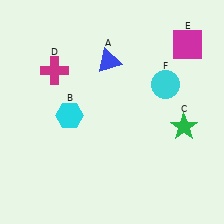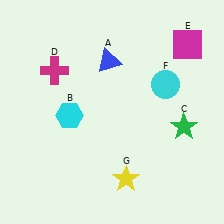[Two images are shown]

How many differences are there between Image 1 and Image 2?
There is 1 difference between the two images.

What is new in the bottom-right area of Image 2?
A yellow star (G) was added in the bottom-right area of Image 2.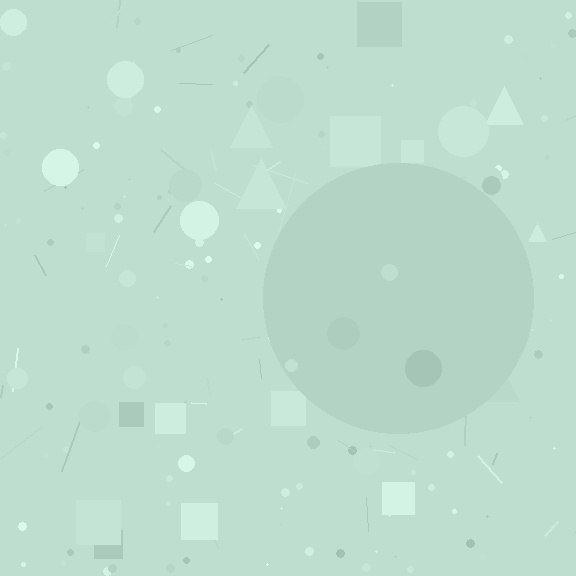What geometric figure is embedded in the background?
A circle is embedded in the background.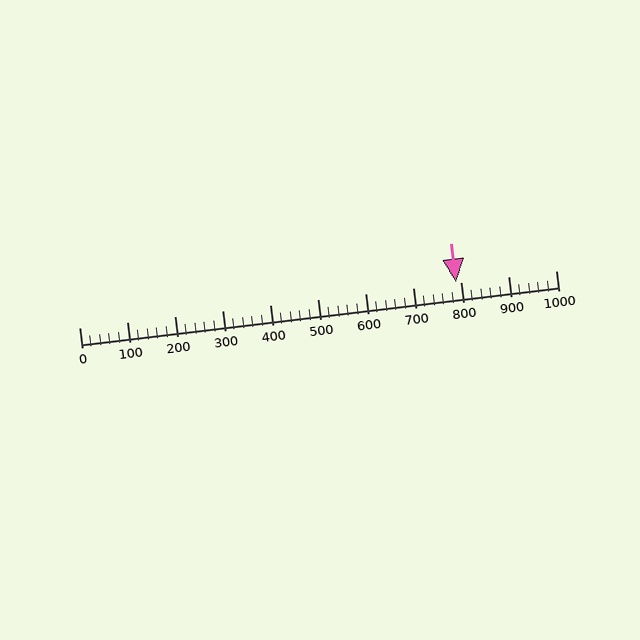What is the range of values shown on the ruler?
The ruler shows values from 0 to 1000.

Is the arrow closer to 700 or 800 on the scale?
The arrow is closer to 800.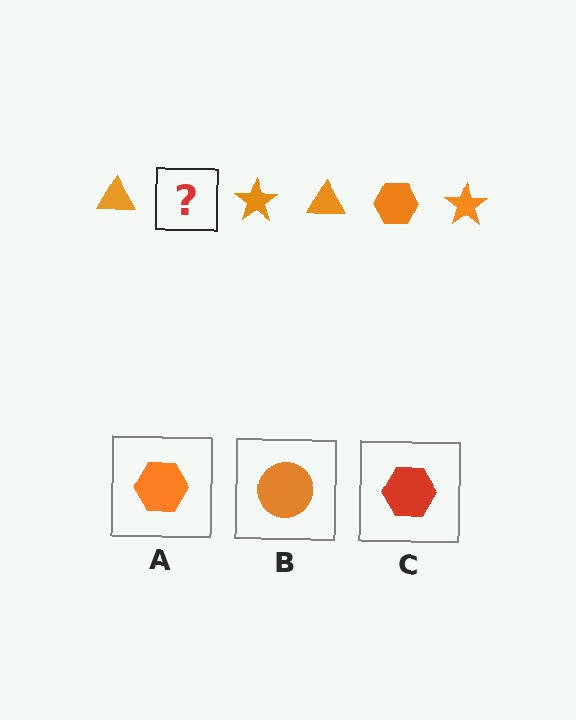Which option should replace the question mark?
Option A.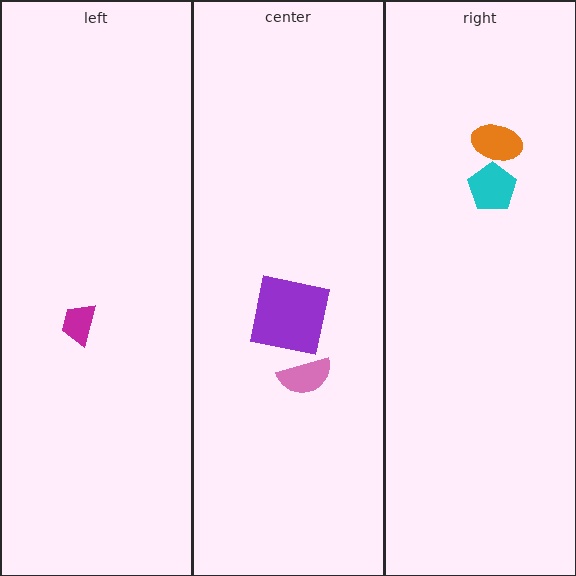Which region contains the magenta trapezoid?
The left region.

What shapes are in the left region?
The magenta trapezoid.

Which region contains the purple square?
The center region.